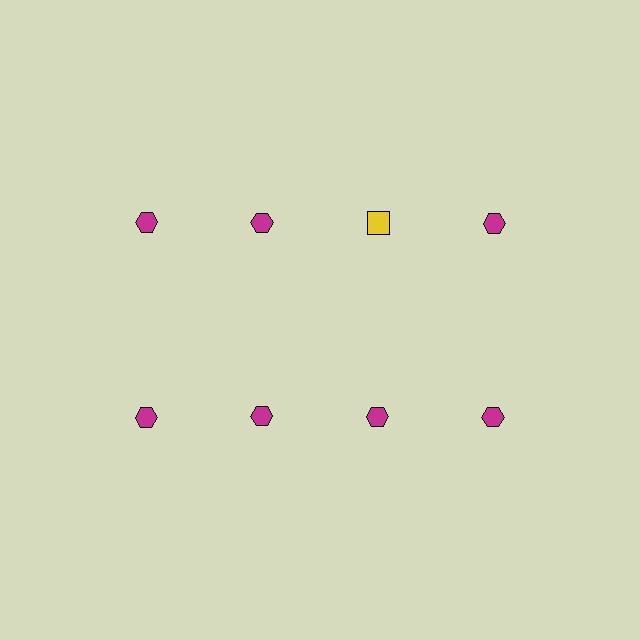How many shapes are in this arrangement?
There are 8 shapes arranged in a grid pattern.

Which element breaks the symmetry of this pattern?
The yellow square in the top row, center column breaks the symmetry. All other shapes are magenta hexagons.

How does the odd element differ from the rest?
It differs in both color (yellow instead of magenta) and shape (square instead of hexagon).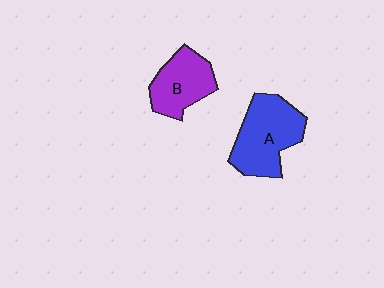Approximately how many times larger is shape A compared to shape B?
Approximately 1.4 times.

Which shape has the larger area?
Shape A (blue).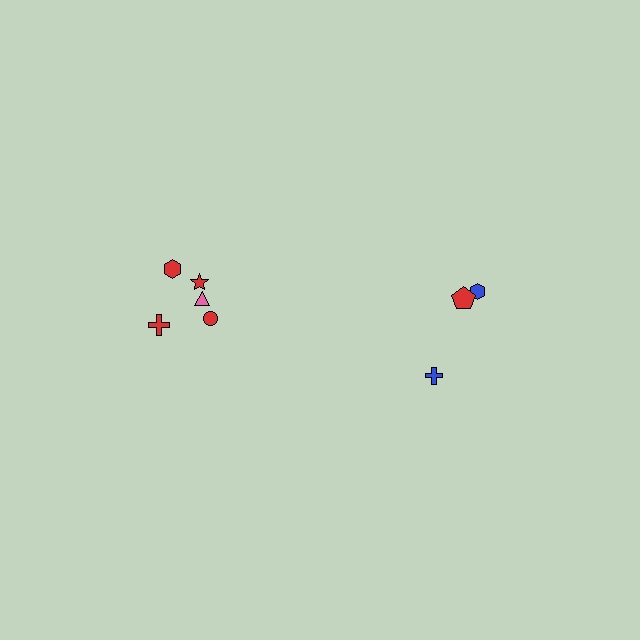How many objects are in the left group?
There are 5 objects.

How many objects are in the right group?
There are 3 objects.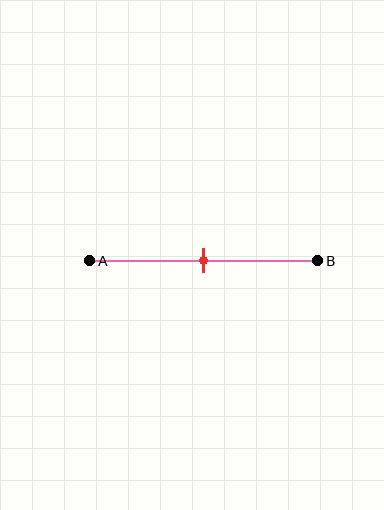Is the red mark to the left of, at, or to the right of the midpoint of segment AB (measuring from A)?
The red mark is approximately at the midpoint of segment AB.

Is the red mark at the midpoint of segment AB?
Yes, the mark is approximately at the midpoint.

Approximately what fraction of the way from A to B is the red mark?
The red mark is approximately 50% of the way from A to B.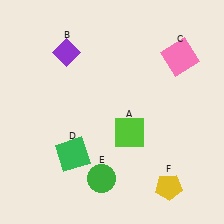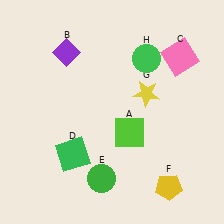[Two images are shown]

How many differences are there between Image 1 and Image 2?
There are 2 differences between the two images.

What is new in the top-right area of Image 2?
A green circle (H) was added in the top-right area of Image 2.